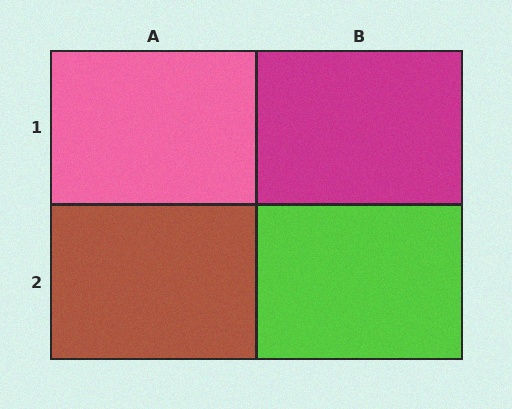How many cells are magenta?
1 cell is magenta.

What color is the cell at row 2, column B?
Lime.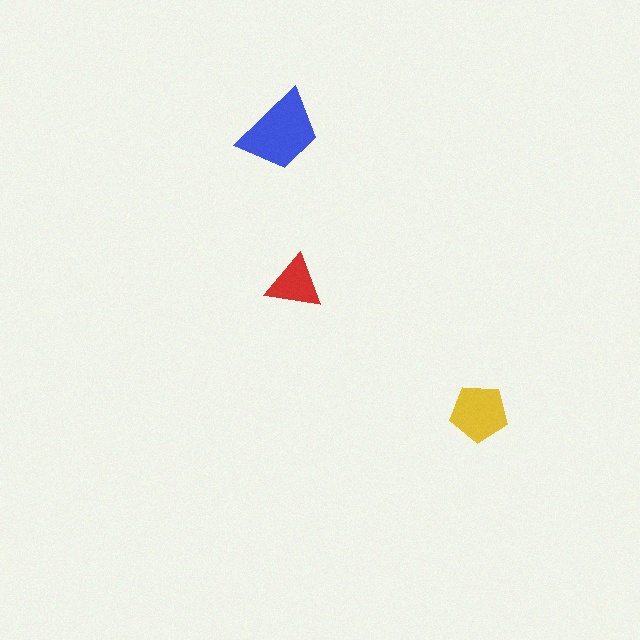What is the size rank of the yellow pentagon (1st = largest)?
2nd.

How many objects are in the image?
There are 3 objects in the image.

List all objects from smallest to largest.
The red triangle, the yellow pentagon, the blue trapezoid.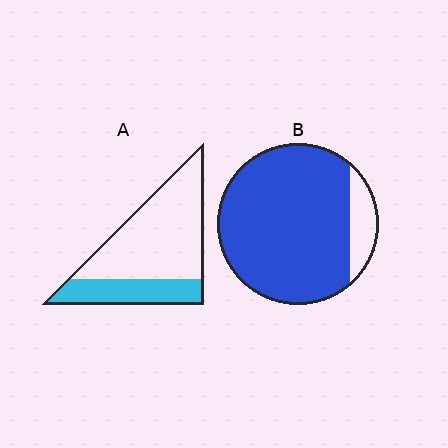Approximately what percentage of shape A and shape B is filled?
A is approximately 30% and B is approximately 90%.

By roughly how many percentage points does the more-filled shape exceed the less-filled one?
By roughly 60 percentage points (B over A).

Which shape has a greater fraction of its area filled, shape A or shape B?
Shape B.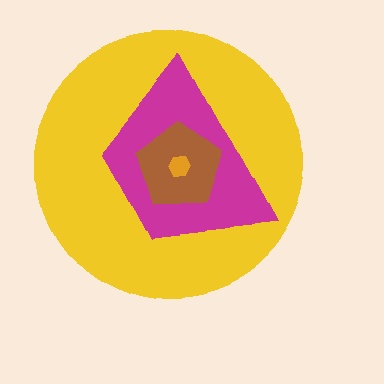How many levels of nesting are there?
4.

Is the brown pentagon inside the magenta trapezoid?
Yes.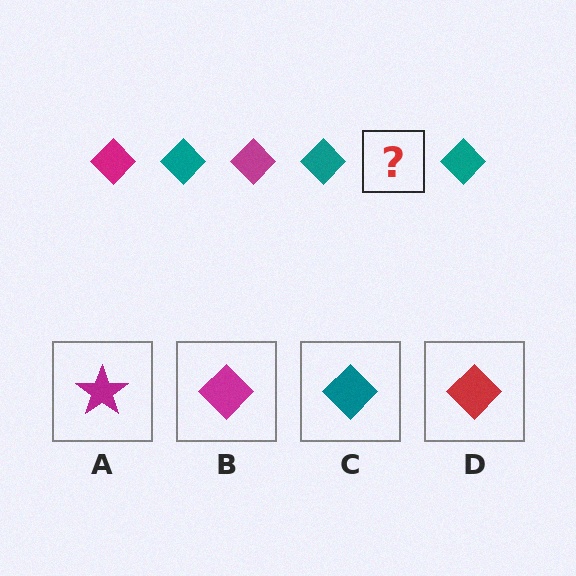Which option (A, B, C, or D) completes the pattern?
B.